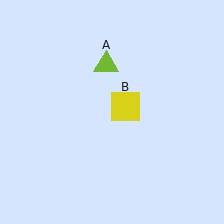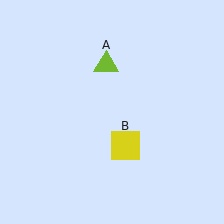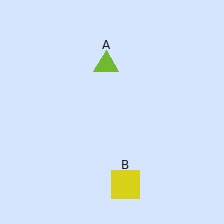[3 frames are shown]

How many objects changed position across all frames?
1 object changed position: yellow square (object B).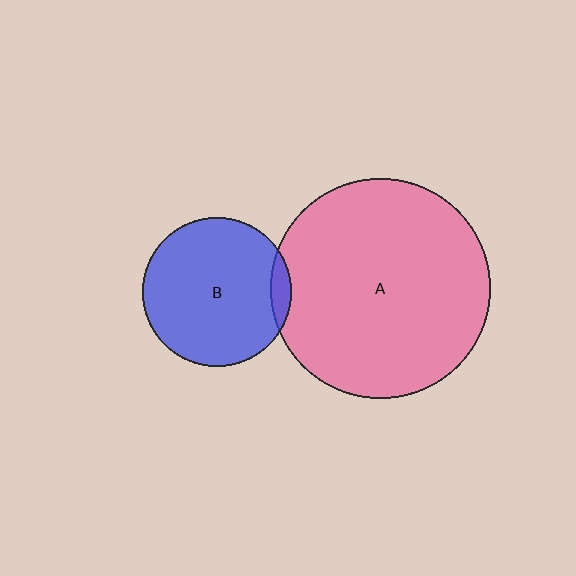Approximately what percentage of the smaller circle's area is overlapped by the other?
Approximately 5%.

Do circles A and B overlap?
Yes.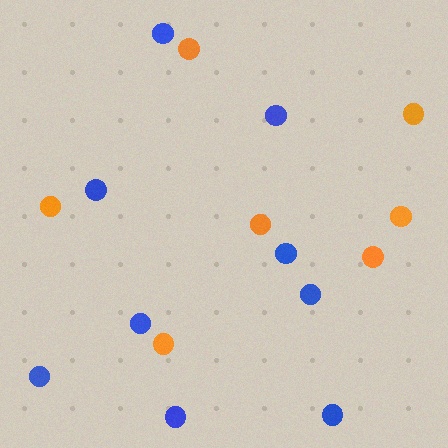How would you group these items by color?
There are 2 groups: one group of blue circles (9) and one group of orange circles (7).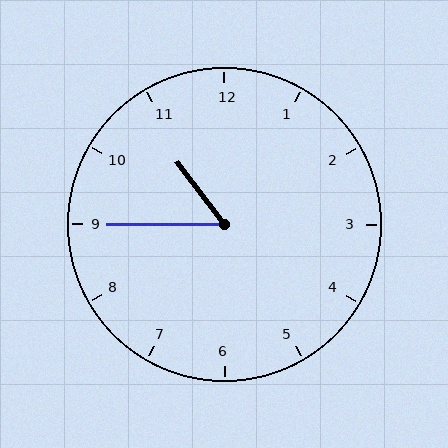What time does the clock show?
10:45.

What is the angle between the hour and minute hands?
Approximately 52 degrees.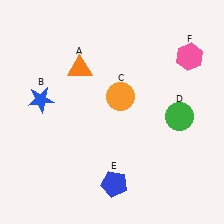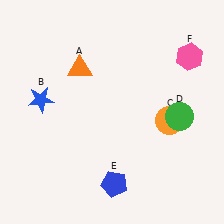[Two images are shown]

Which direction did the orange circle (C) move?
The orange circle (C) moved right.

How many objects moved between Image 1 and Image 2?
1 object moved between the two images.